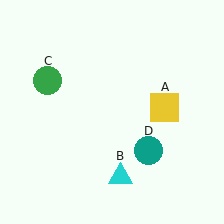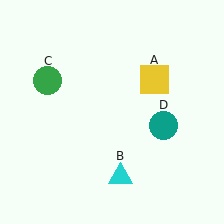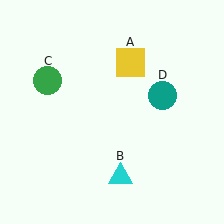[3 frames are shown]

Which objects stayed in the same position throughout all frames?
Cyan triangle (object B) and green circle (object C) remained stationary.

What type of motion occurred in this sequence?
The yellow square (object A), teal circle (object D) rotated counterclockwise around the center of the scene.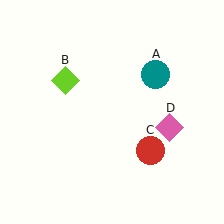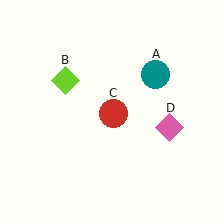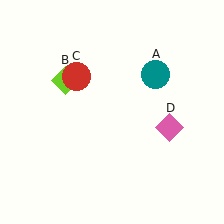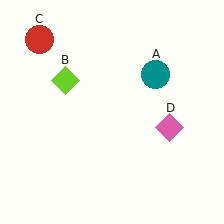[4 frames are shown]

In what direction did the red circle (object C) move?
The red circle (object C) moved up and to the left.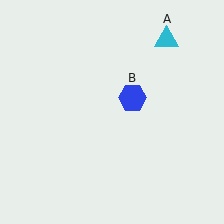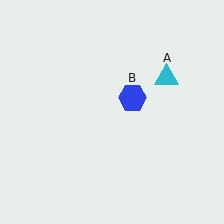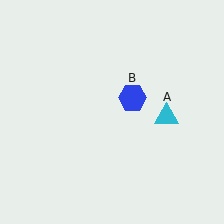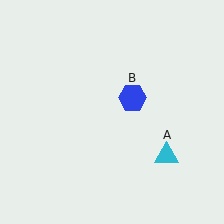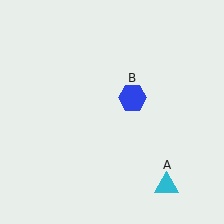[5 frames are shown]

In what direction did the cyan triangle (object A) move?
The cyan triangle (object A) moved down.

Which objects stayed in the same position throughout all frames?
Blue hexagon (object B) remained stationary.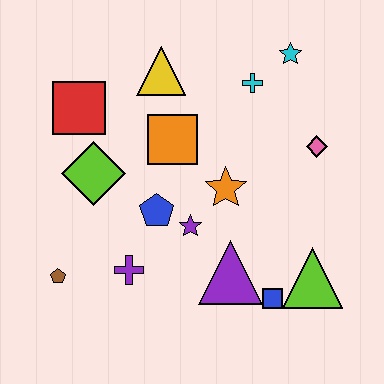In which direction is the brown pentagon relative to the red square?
The brown pentagon is below the red square.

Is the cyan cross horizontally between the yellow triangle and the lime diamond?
No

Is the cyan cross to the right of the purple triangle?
Yes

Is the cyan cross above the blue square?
Yes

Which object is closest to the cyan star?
The cyan cross is closest to the cyan star.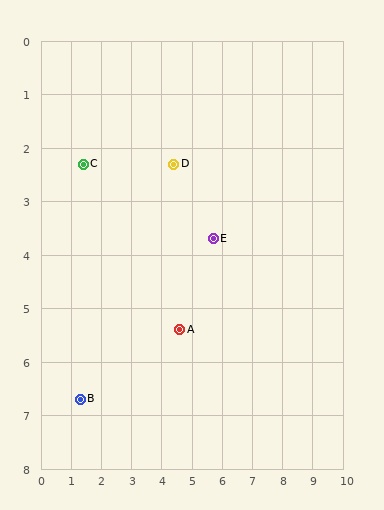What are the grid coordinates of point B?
Point B is at approximately (1.3, 6.7).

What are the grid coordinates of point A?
Point A is at approximately (4.6, 5.4).